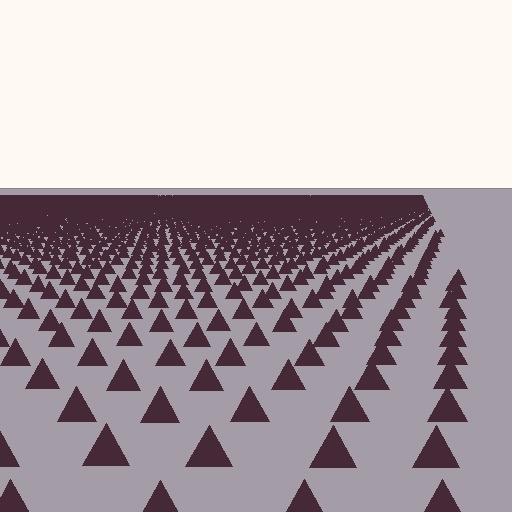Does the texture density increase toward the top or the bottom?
Density increases toward the top.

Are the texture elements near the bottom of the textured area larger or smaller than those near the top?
Larger. Near the bottom, elements are closer to the viewer and appear at a bigger on-screen size.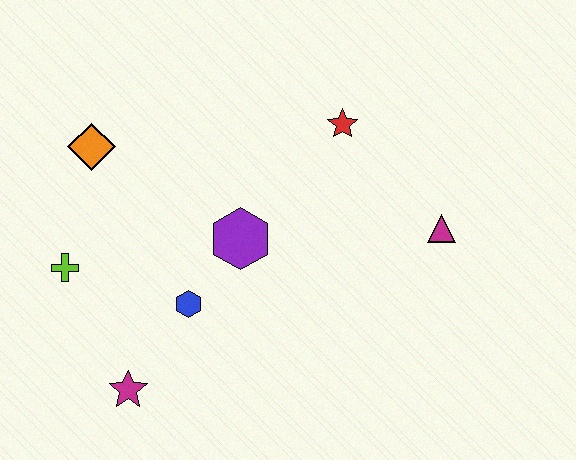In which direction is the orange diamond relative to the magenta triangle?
The orange diamond is to the left of the magenta triangle.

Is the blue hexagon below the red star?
Yes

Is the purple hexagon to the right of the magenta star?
Yes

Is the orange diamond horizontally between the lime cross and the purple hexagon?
Yes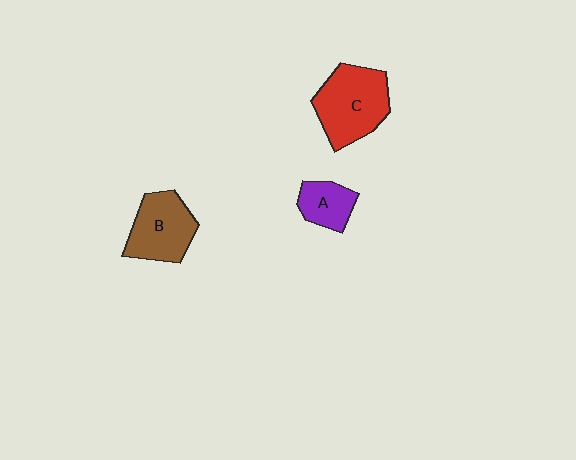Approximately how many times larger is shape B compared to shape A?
Approximately 1.7 times.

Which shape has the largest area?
Shape C (red).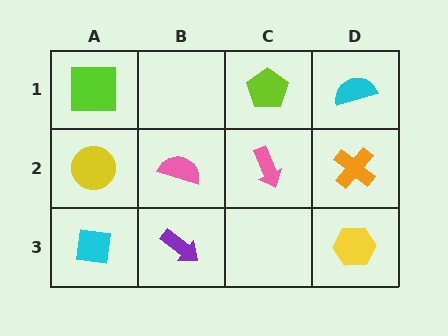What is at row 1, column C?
A lime pentagon.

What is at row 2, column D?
An orange cross.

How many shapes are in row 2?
4 shapes.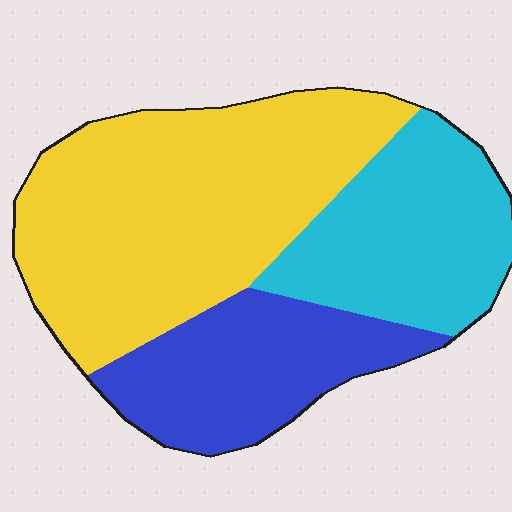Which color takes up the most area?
Yellow, at roughly 50%.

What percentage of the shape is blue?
Blue takes up between a sixth and a third of the shape.